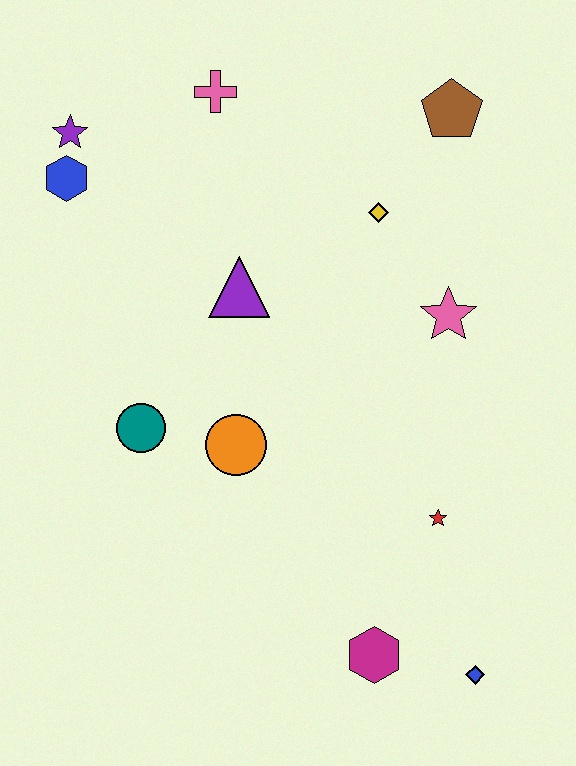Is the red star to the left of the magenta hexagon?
No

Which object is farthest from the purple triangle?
The blue diamond is farthest from the purple triangle.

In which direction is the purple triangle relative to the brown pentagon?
The purple triangle is to the left of the brown pentagon.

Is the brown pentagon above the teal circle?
Yes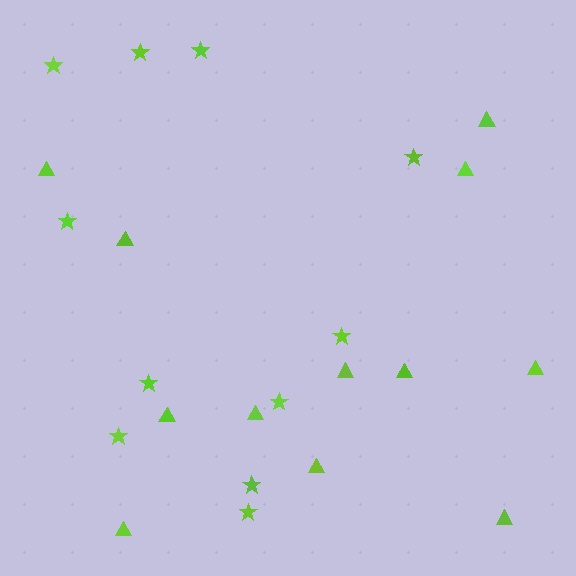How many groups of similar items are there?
There are 2 groups: one group of triangles (12) and one group of stars (11).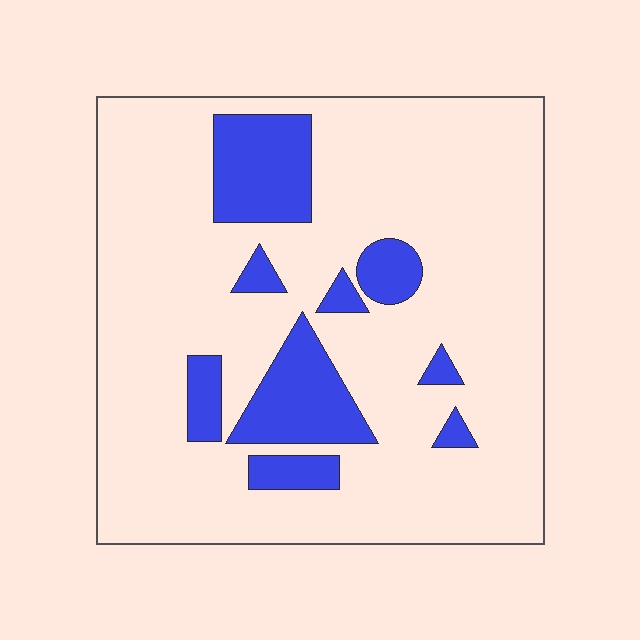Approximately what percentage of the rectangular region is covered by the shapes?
Approximately 20%.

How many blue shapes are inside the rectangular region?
9.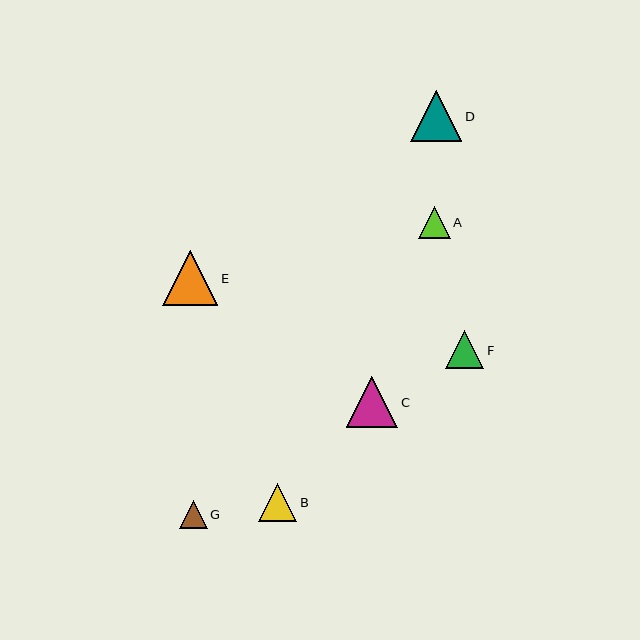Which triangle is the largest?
Triangle E is the largest with a size of approximately 55 pixels.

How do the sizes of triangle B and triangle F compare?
Triangle B and triangle F are approximately the same size.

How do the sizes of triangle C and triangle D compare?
Triangle C and triangle D are approximately the same size.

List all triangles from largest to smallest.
From largest to smallest: E, C, D, B, F, A, G.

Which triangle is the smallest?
Triangle G is the smallest with a size of approximately 28 pixels.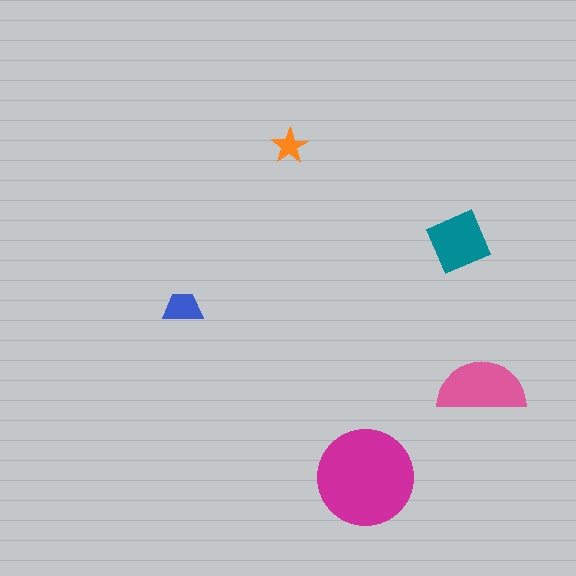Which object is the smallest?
The orange star.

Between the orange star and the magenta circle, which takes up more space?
The magenta circle.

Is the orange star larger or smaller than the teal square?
Smaller.